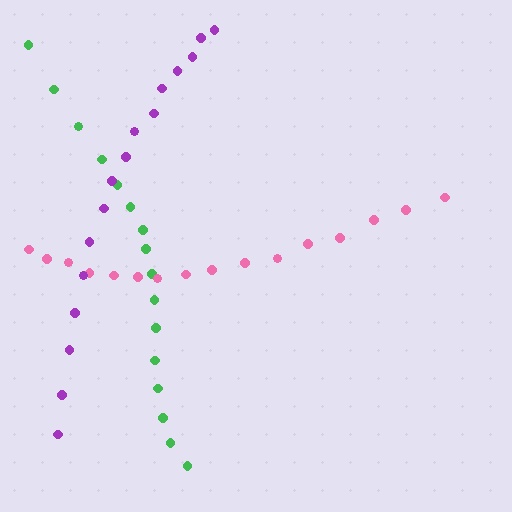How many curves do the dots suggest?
There are 3 distinct paths.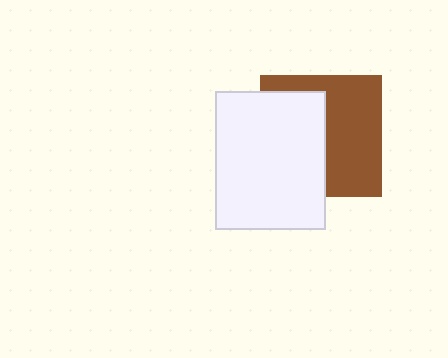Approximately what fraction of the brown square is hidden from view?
Roughly 47% of the brown square is hidden behind the white rectangle.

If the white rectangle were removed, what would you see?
You would see the complete brown square.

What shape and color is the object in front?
The object in front is a white rectangle.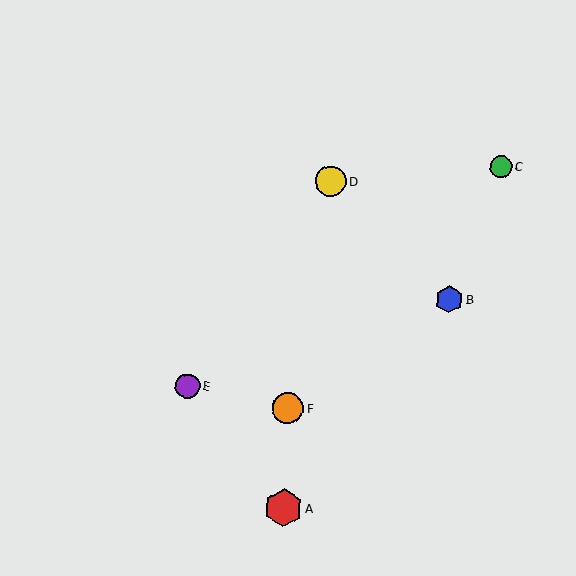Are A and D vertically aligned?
No, A is at x≈283 and D is at x≈331.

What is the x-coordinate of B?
Object B is at x≈449.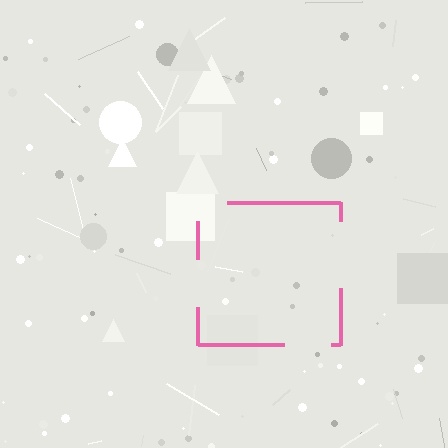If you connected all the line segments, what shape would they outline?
They would outline a square.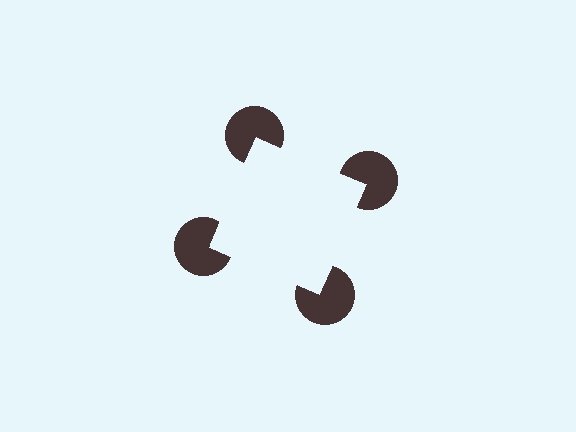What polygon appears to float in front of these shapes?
An illusory square — its edges are inferred from the aligned wedge cuts in the pac-man discs, not physically drawn.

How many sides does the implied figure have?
4 sides.